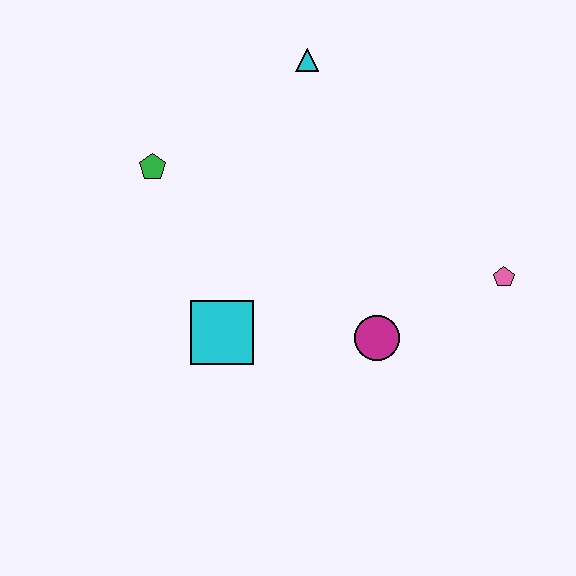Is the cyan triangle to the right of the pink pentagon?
No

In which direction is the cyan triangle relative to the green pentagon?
The cyan triangle is to the right of the green pentagon.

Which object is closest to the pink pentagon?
The magenta circle is closest to the pink pentagon.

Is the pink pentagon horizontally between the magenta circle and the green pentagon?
No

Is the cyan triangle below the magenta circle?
No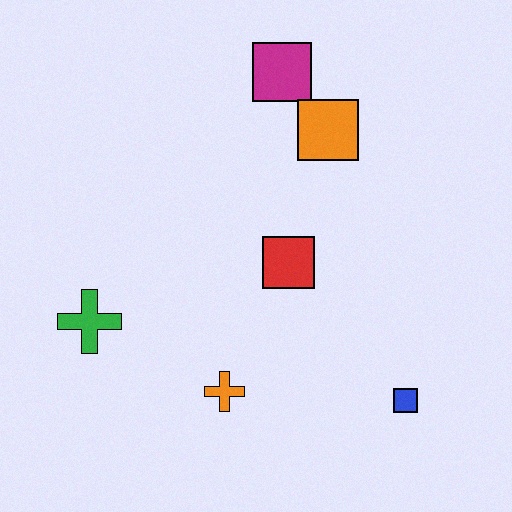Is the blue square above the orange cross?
No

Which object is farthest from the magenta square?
The blue square is farthest from the magenta square.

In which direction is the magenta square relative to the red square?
The magenta square is above the red square.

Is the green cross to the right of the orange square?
No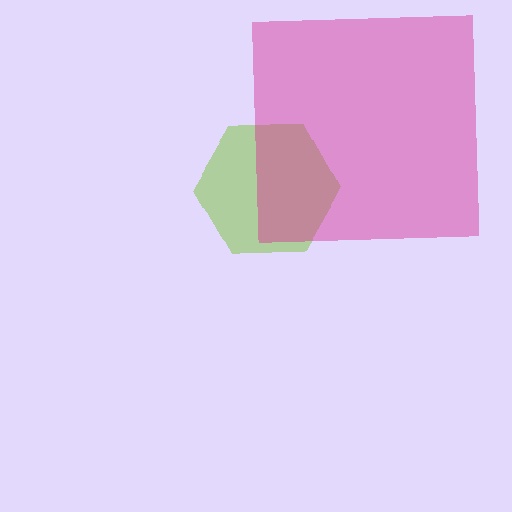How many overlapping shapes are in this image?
There are 2 overlapping shapes in the image.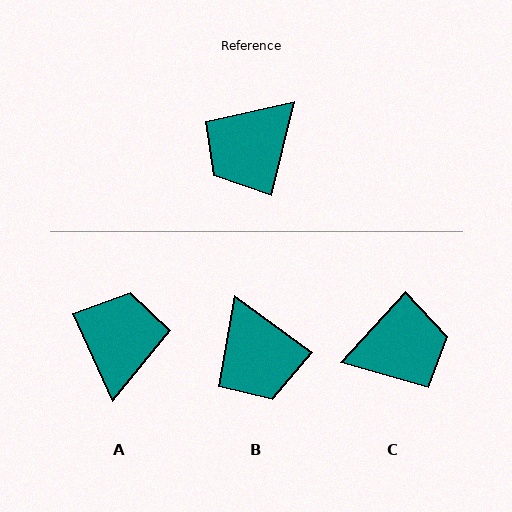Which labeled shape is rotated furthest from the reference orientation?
C, about 152 degrees away.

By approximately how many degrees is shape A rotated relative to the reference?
Approximately 141 degrees clockwise.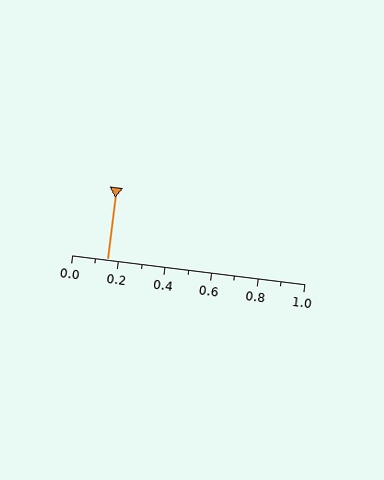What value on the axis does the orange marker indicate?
The marker indicates approximately 0.15.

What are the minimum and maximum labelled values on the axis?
The axis runs from 0.0 to 1.0.